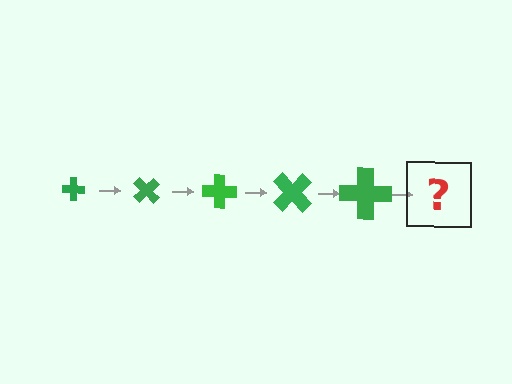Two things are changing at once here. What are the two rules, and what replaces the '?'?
The two rules are that the cross grows larger each step and it rotates 45 degrees each step. The '?' should be a cross, larger than the previous one and rotated 225 degrees from the start.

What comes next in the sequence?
The next element should be a cross, larger than the previous one and rotated 225 degrees from the start.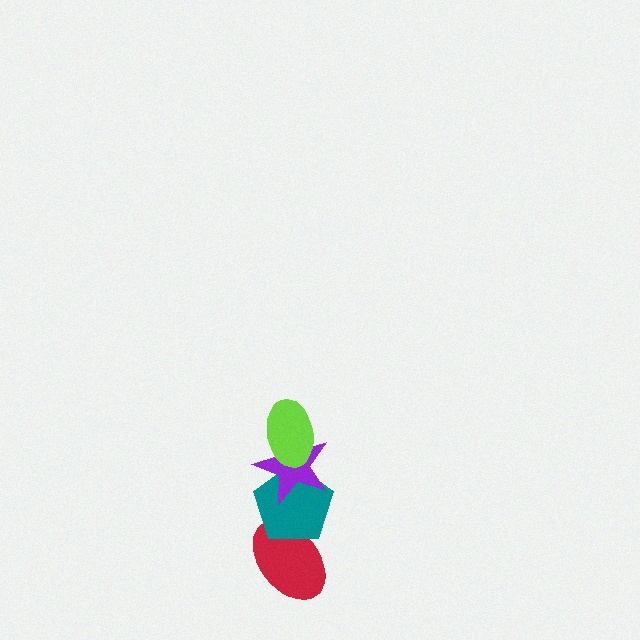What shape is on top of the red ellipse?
The teal pentagon is on top of the red ellipse.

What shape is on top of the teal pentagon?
The purple star is on top of the teal pentagon.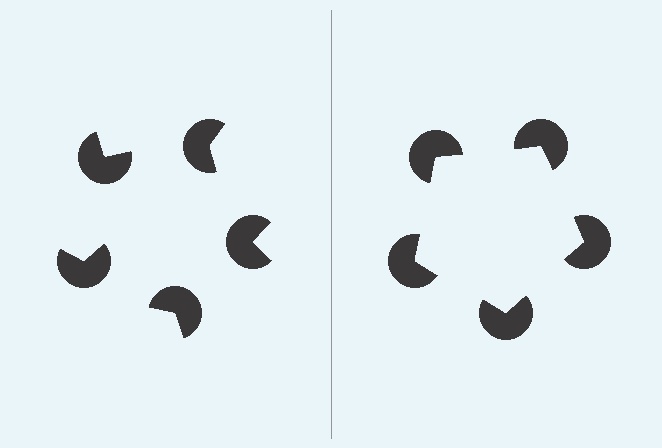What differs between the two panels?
The pac-man discs are positioned identically on both sides; only the wedge orientations differ. On the right they align to a pentagon; on the left they are misaligned.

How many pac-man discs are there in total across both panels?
10 — 5 on each side.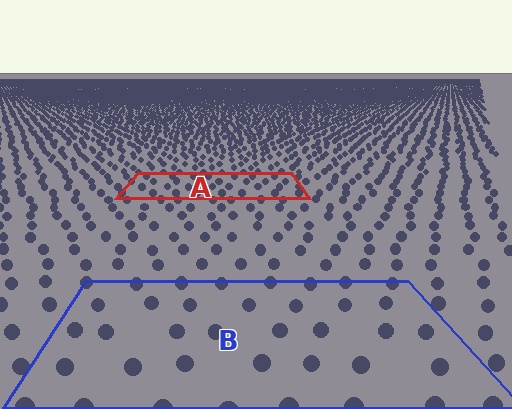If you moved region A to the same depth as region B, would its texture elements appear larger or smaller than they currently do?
They would appear larger. At a closer depth, the same texture elements are projected at a bigger on-screen size.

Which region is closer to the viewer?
Region B is closer. The texture elements there are larger and more spread out.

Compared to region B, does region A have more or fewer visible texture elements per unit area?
Region A has more texture elements per unit area — they are packed more densely because it is farther away.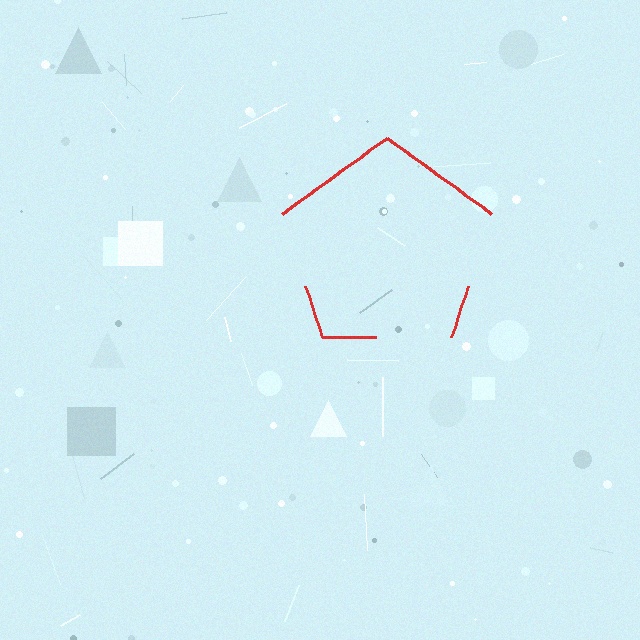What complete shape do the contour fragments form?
The contour fragments form a pentagon.